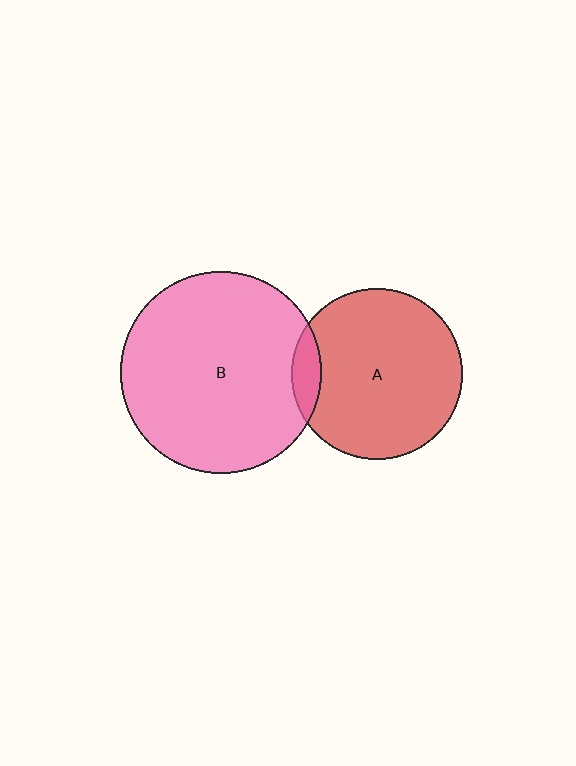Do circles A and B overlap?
Yes.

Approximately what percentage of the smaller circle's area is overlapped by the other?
Approximately 10%.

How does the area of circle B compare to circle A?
Approximately 1.4 times.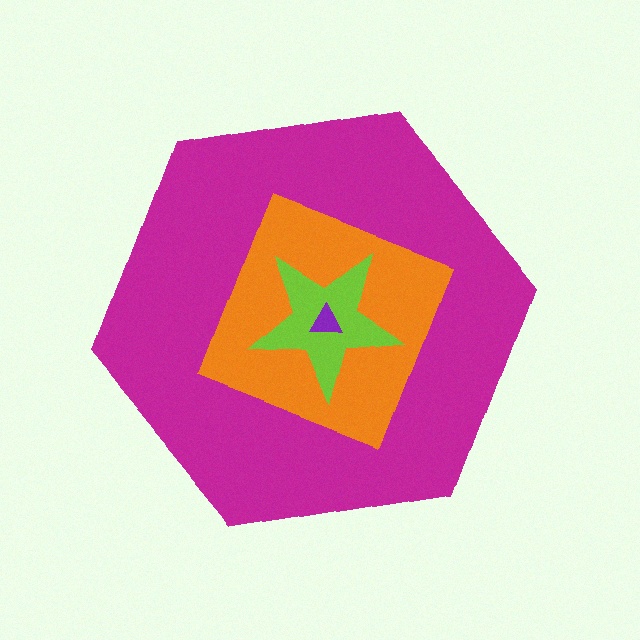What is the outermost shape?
The magenta hexagon.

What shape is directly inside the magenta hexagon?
The orange square.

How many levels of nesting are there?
4.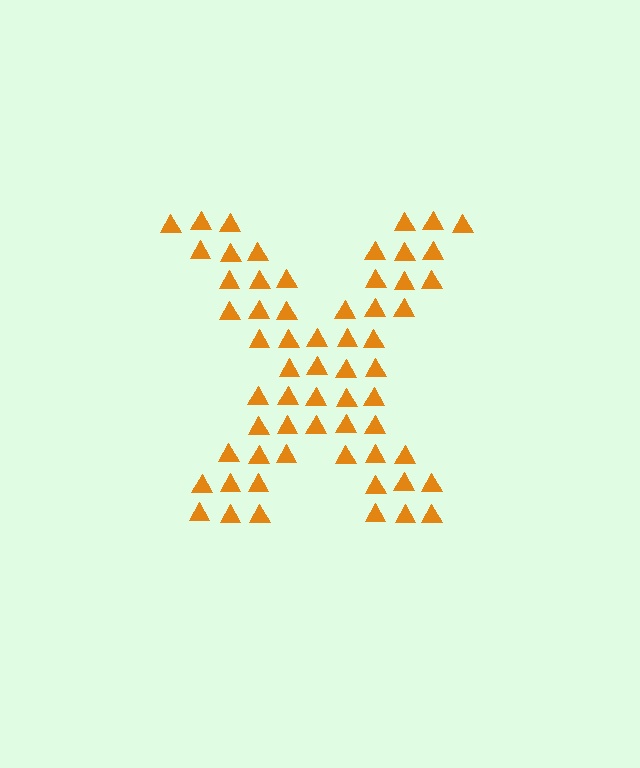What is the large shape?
The large shape is the letter X.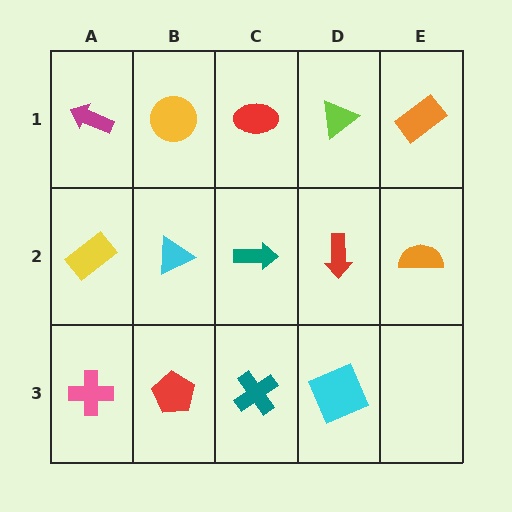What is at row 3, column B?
A red pentagon.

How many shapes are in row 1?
5 shapes.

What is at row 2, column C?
A teal arrow.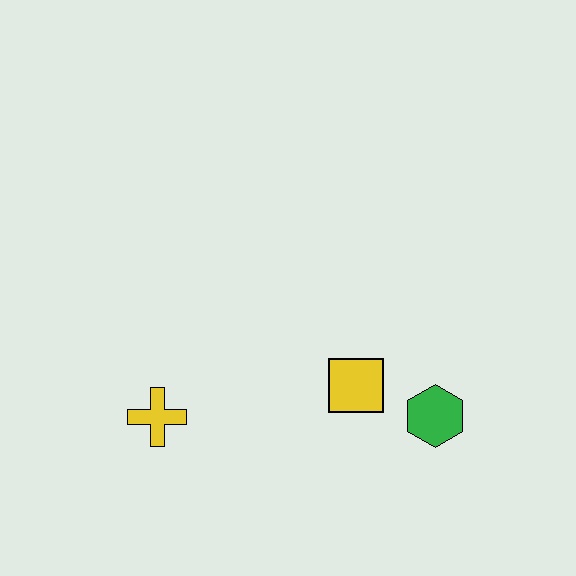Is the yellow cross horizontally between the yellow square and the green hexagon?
No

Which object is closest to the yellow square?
The green hexagon is closest to the yellow square.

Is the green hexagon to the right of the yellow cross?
Yes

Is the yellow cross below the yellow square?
Yes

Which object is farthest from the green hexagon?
The yellow cross is farthest from the green hexagon.